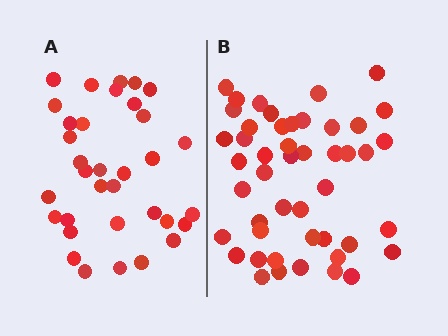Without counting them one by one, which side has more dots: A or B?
Region B (the right region) has more dots.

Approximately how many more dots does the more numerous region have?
Region B has approximately 15 more dots than region A.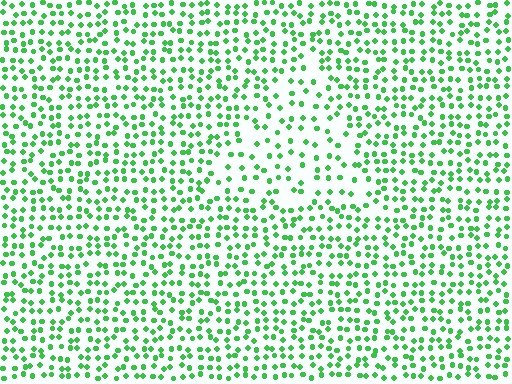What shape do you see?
I see a triangle.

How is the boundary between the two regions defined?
The boundary is defined by a change in element density (approximately 1.8x ratio). All elements are the same color, size, and shape.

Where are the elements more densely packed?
The elements are more densely packed outside the triangle boundary.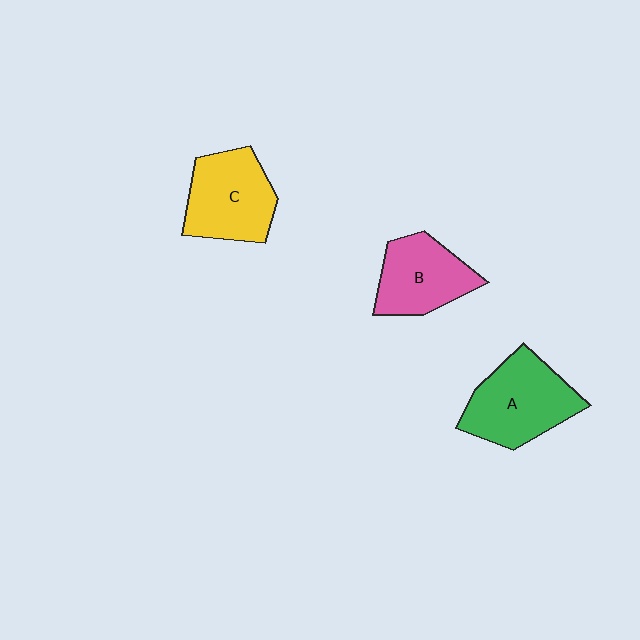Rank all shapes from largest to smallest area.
From largest to smallest: A (green), C (yellow), B (pink).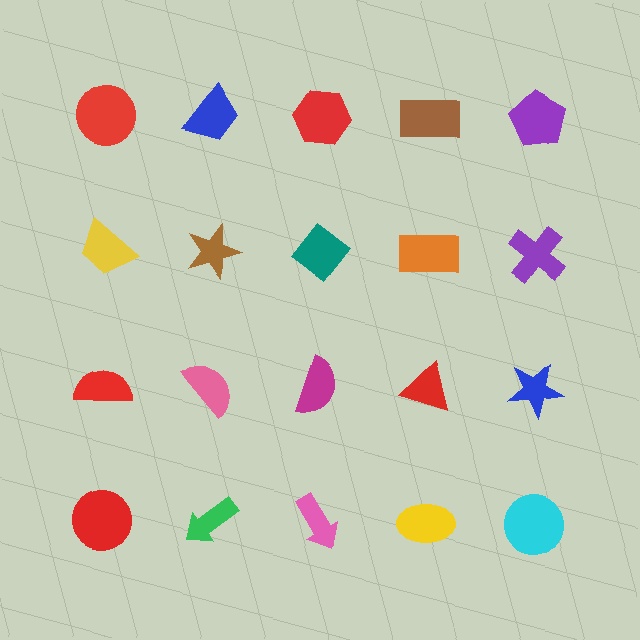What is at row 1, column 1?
A red circle.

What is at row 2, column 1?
A yellow trapezoid.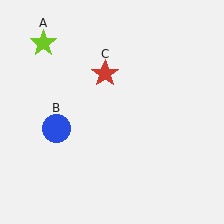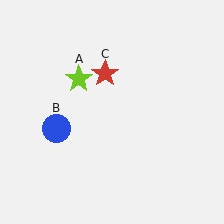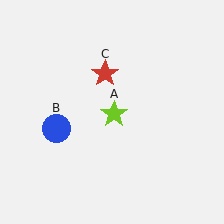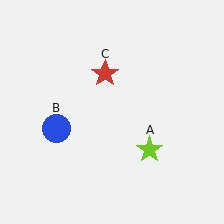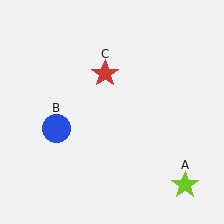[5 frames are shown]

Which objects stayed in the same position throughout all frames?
Blue circle (object B) and red star (object C) remained stationary.